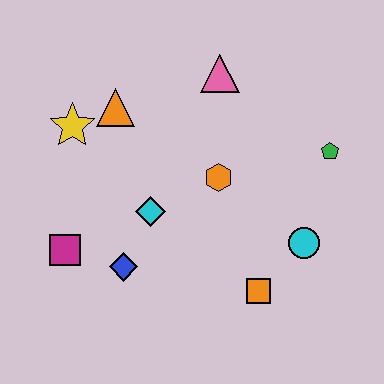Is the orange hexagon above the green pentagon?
No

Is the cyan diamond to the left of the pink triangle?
Yes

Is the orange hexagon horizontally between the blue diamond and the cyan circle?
Yes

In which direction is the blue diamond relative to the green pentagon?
The blue diamond is to the left of the green pentagon.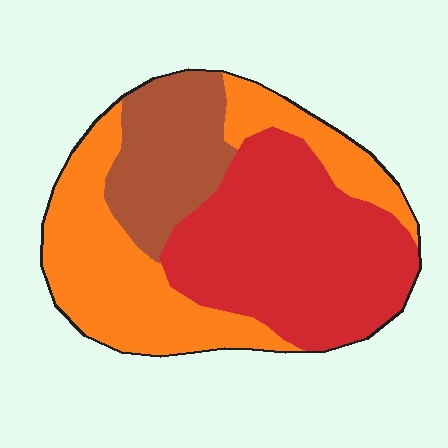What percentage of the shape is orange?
Orange takes up about three eighths (3/8) of the shape.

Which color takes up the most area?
Red, at roughly 45%.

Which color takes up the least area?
Brown, at roughly 20%.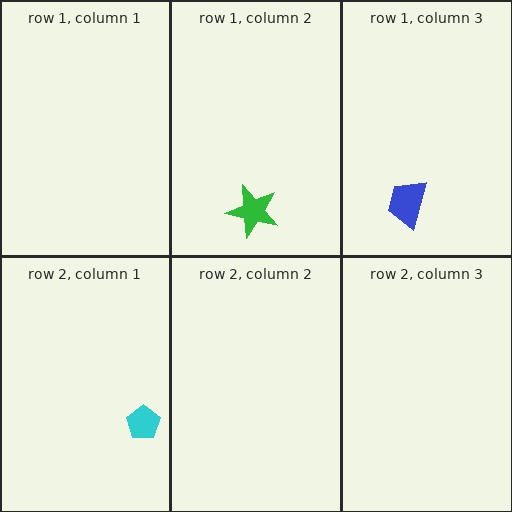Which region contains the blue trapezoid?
The row 1, column 3 region.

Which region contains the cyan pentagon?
The row 2, column 1 region.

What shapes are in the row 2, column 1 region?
The cyan pentagon.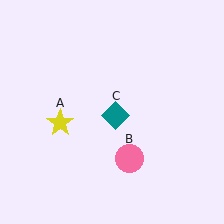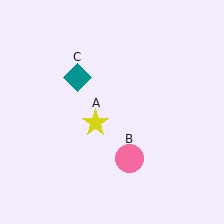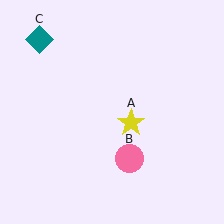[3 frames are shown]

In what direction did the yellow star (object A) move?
The yellow star (object A) moved right.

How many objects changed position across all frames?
2 objects changed position: yellow star (object A), teal diamond (object C).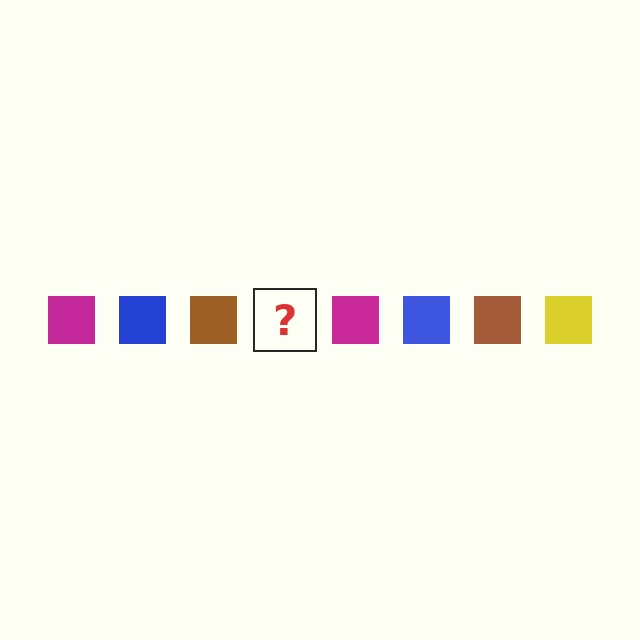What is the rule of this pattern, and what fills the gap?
The rule is that the pattern cycles through magenta, blue, brown, yellow squares. The gap should be filled with a yellow square.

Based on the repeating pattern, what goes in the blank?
The blank should be a yellow square.